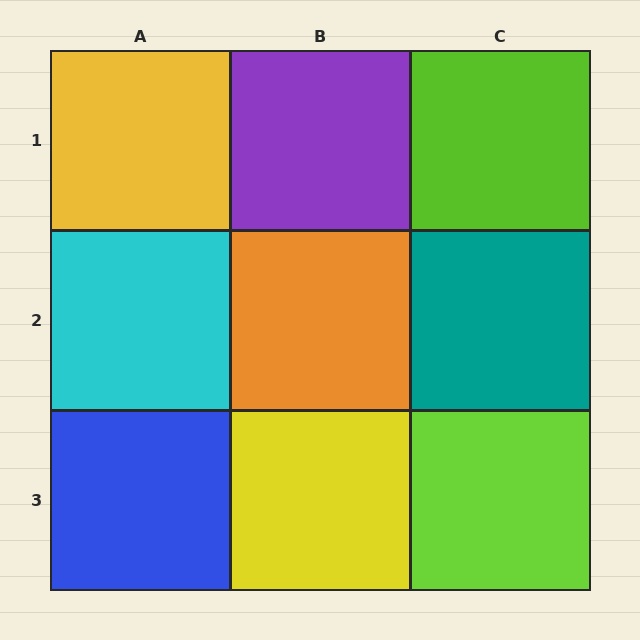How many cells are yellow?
2 cells are yellow.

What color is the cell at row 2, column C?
Teal.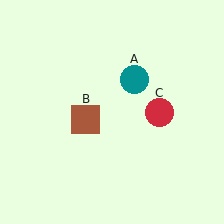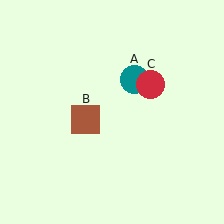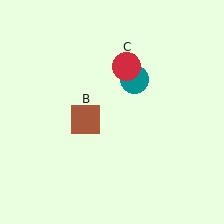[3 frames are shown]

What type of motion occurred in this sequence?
The red circle (object C) rotated counterclockwise around the center of the scene.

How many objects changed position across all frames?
1 object changed position: red circle (object C).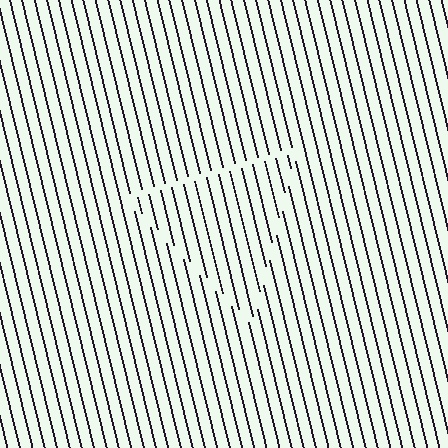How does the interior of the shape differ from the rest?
The interior of the shape contains the same grating, shifted by half a period — the contour is defined by the phase discontinuity where line-ends from the inner and outer gratings abut.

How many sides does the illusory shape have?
3 sides — the line-ends trace a triangle.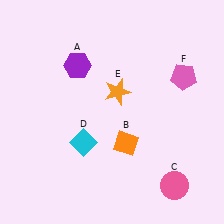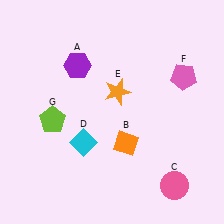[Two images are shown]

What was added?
A lime pentagon (G) was added in Image 2.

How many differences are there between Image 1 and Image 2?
There is 1 difference between the two images.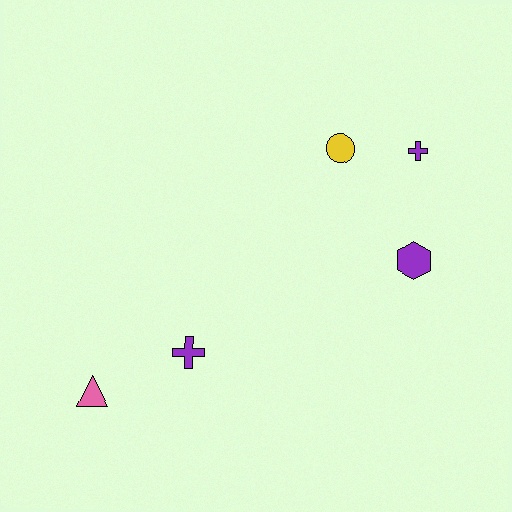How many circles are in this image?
There is 1 circle.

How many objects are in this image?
There are 5 objects.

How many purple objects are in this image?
There are 3 purple objects.